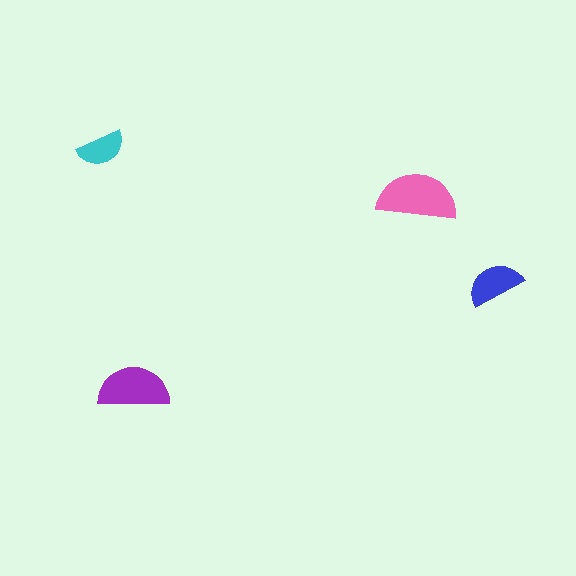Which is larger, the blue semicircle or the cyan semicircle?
The blue one.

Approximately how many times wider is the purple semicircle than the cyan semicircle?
About 1.5 times wider.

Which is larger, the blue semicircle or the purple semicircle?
The purple one.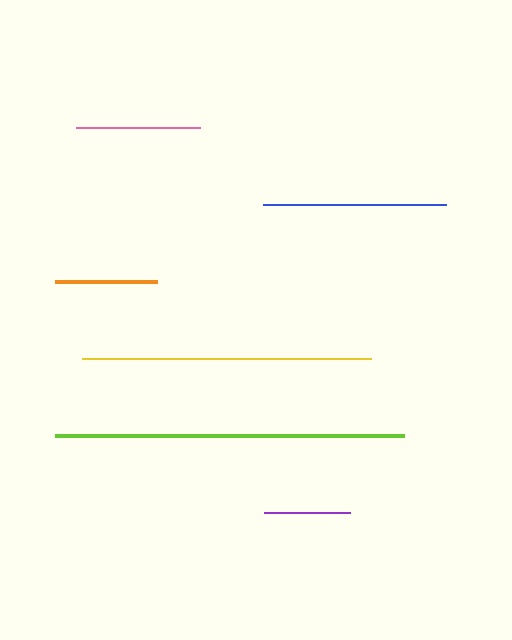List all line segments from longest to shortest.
From longest to shortest: lime, yellow, blue, pink, orange, purple.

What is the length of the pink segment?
The pink segment is approximately 124 pixels long.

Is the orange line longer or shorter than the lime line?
The lime line is longer than the orange line.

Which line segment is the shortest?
The purple line is the shortest at approximately 85 pixels.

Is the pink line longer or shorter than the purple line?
The pink line is longer than the purple line.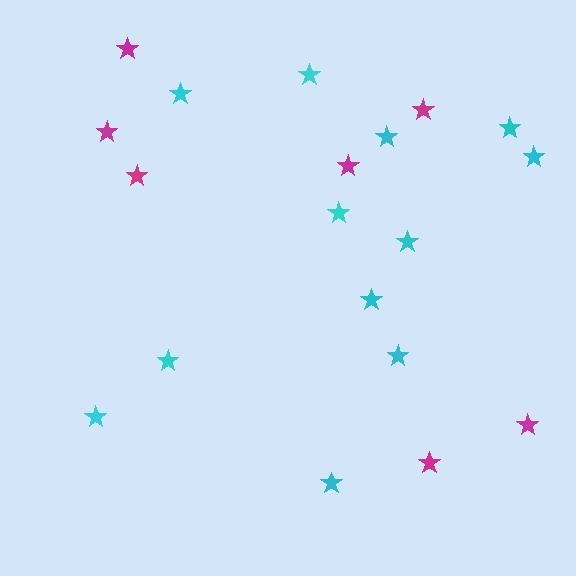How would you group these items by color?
There are 2 groups: one group of cyan stars (12) and one group of magenta stars (7).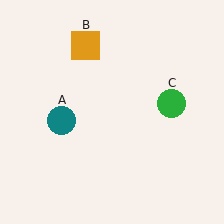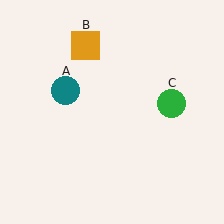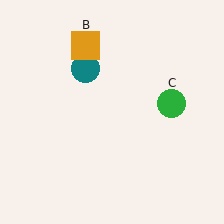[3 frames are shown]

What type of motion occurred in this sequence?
The teal circle (object A) rotated clockwise around the center of the scene.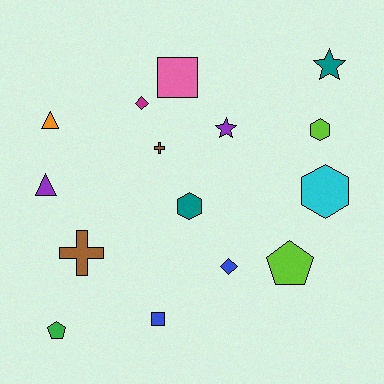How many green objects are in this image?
There is 1 green object.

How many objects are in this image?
There are 15 objects.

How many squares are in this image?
There are 2 squares.